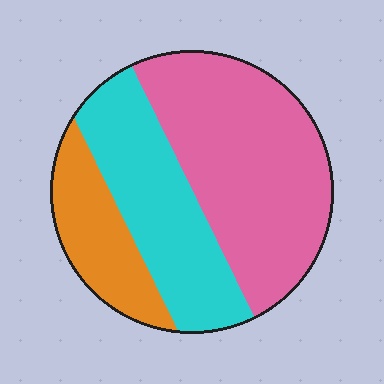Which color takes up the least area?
Orange, at roughly 20%.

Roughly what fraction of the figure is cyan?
Cyan takes up about one third (1/3) of the figure.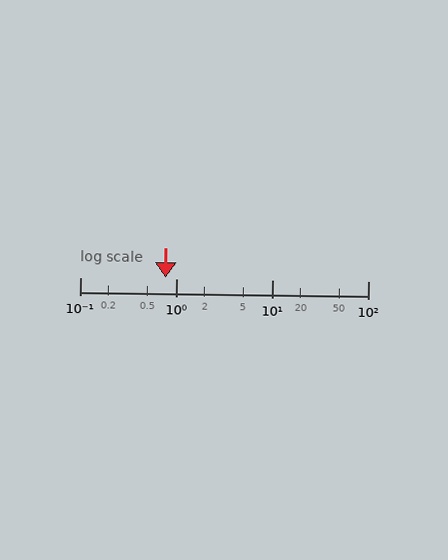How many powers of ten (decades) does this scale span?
The scale spans 3 decades, from 0.1 to 100.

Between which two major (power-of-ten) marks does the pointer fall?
The pointer is between 0.1 and 1.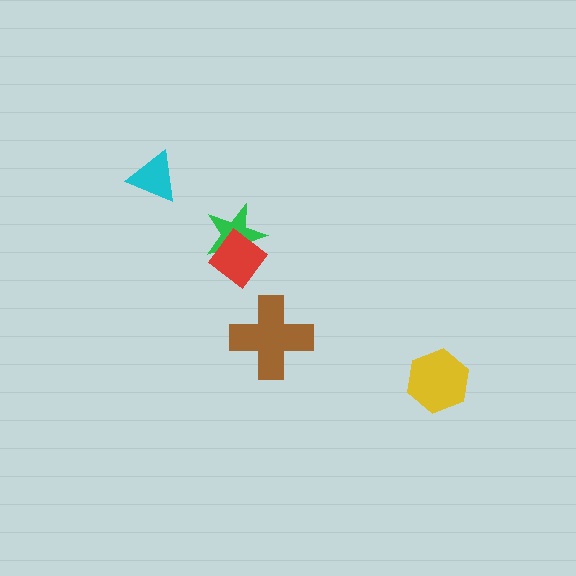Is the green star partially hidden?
Yes, it is partially covered by another shape.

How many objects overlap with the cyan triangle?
0 objects overlap with the cyan triangle.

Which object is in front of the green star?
The red diamond is in front of the green star.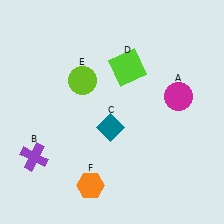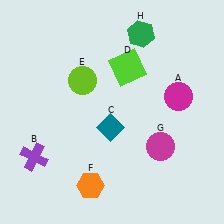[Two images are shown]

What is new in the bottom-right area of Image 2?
A magenta circle (G) was added in the bottom-right area of Image 2.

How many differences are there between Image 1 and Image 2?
There are 2 differences between the two images.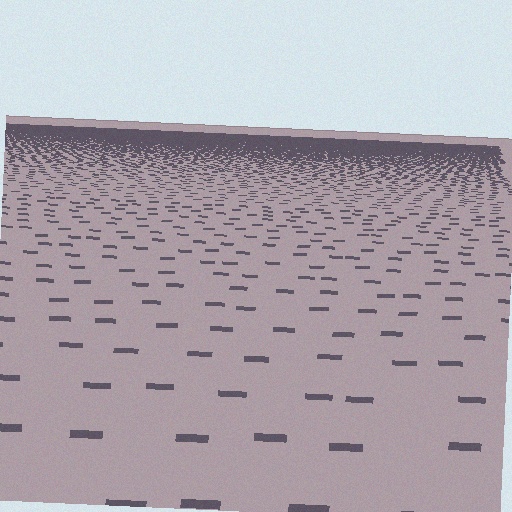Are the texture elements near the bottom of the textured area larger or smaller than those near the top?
Larger. Near the bottom, elements are closer to the viewer and appear at a bigger on-screen size.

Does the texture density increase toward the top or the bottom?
Density increases toward the top.